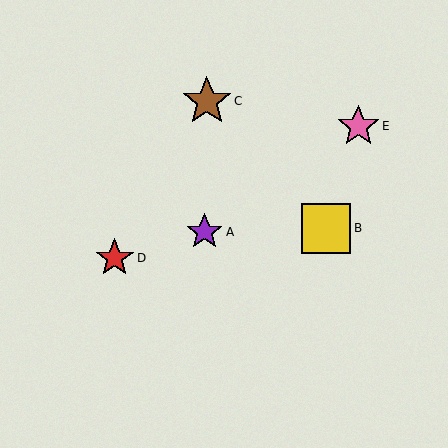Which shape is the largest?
The yellow square (labeled B) is the largest.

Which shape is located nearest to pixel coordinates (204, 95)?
The brown star (labeled C) at (207, 101) is nearest to that location.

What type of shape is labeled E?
Shape E is a pink star.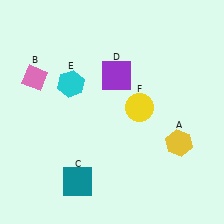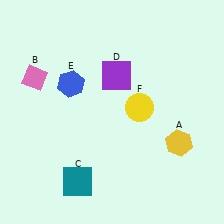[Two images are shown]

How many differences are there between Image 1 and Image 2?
There is 1 difference between the two images.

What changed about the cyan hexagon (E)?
In Image 1, E is cyan. In Image 2, it changed to blue.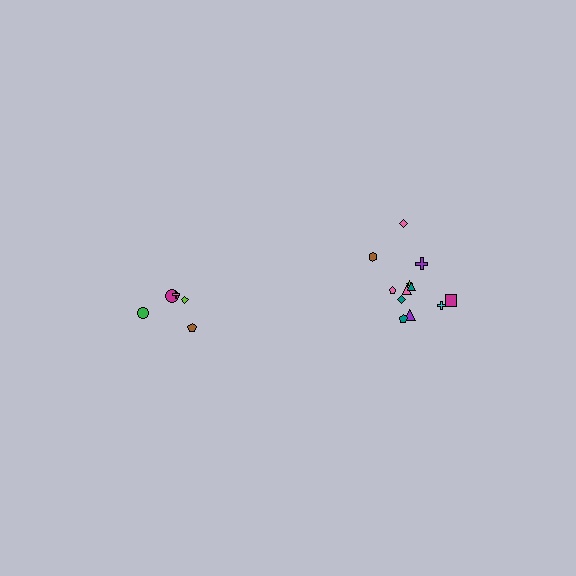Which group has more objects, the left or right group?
The right group.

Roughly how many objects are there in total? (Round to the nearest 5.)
Roughly 15 objects in total.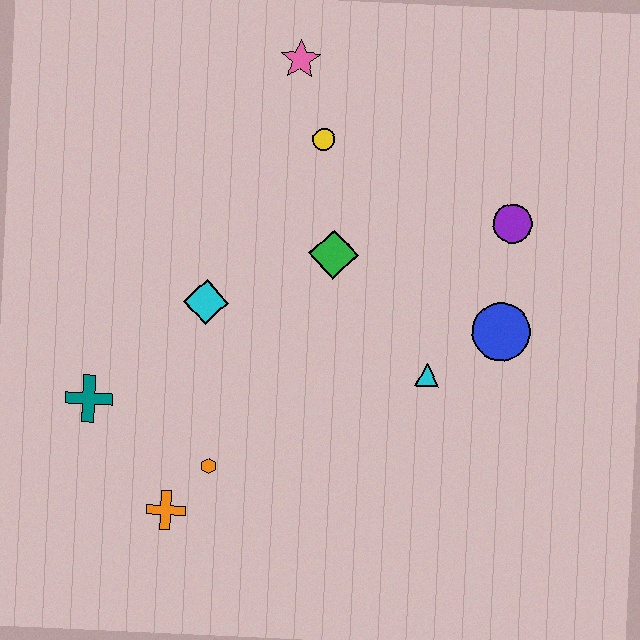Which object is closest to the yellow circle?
The pink star is closest to the yellow circle.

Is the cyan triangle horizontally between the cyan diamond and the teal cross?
No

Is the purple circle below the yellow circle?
Yes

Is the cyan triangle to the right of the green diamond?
Yes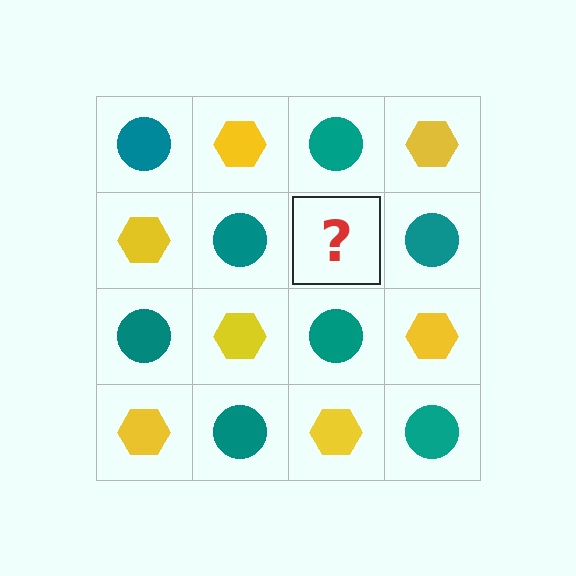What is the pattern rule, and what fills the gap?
The rule is that it alternates teal circle and yellow hexagon in a checkerboard pattern. The gap should be filled with a yellow hexagon.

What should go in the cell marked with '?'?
The missing cell should contain a yellow hexagon.